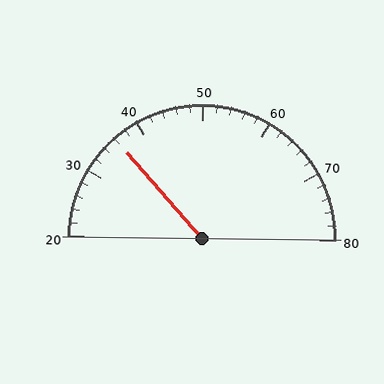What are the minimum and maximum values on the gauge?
The gauge ranges from 20 to 80.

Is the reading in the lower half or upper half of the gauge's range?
The reading is in the lower half of the range (20 to 80).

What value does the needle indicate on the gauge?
The needle indicates approximately 36.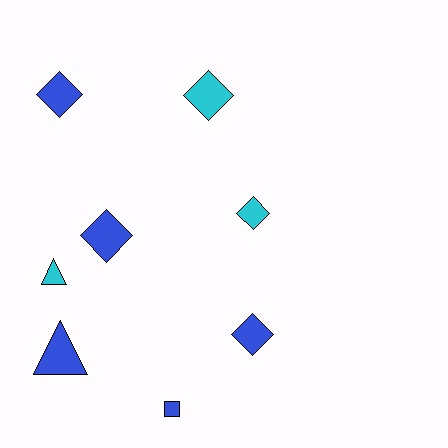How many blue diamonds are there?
There are 3 blue diamonds.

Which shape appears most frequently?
Diamond, with 5 objects.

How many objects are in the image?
There are 8 objects.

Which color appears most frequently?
Blue, with 5 objects.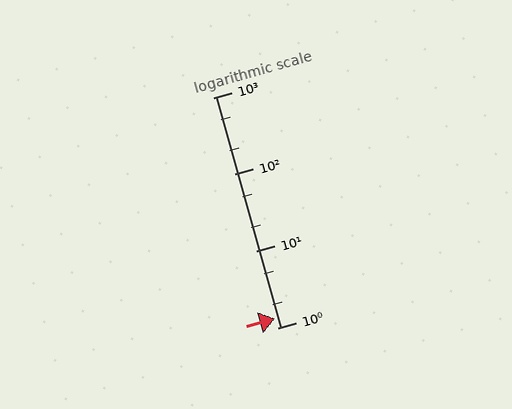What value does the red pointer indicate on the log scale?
The pointer indicates approximately 1.3.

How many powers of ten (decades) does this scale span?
The scale spans 3 decades, from 1 to 1000.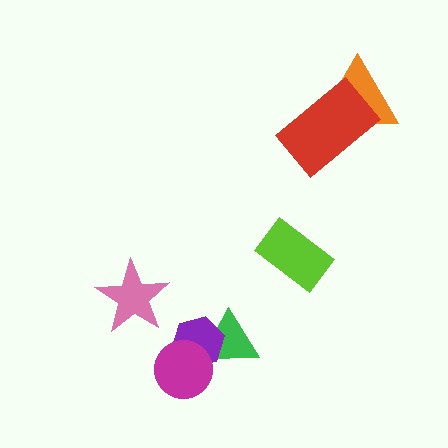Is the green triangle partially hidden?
Yes, it is partially covered by another shape.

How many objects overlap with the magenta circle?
2 objects overlap with the magenta circle.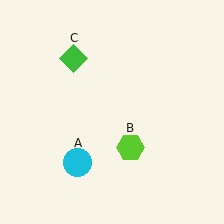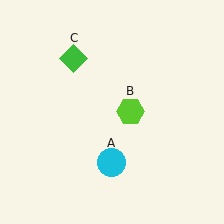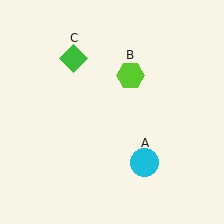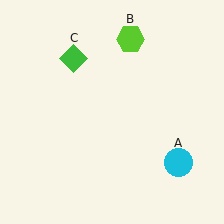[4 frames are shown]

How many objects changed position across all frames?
2 objects changed position: cyan circle (object A), lime hexagon (object B).